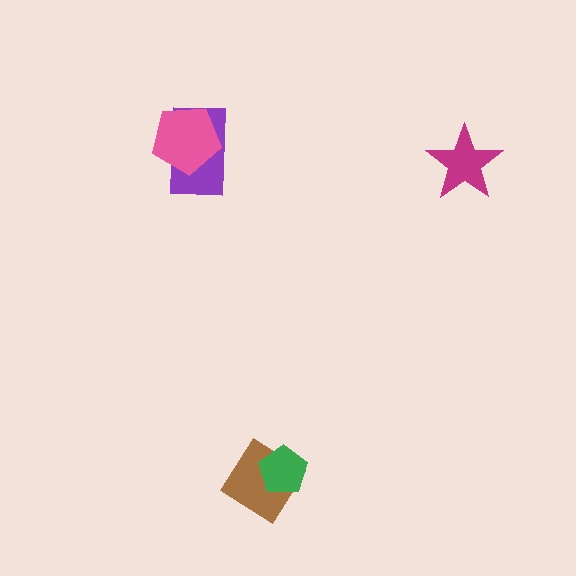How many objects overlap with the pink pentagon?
1 object overlaps with the pink pentagon.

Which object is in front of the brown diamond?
The green pentagon is in front of the brown diamond.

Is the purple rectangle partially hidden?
Yes, it is partially covered by another shape.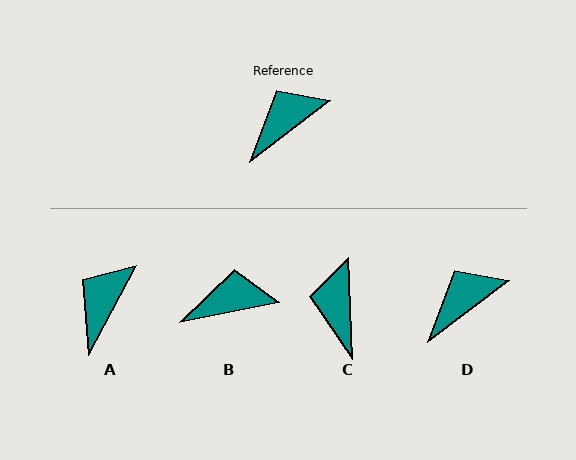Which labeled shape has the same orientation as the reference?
D.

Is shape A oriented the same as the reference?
No, it is off by about 25 degrees.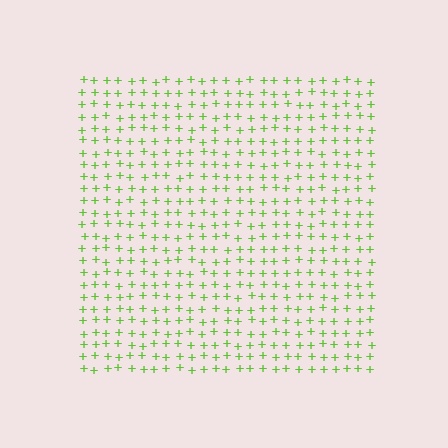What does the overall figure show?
The overall figure shows a square.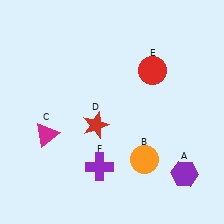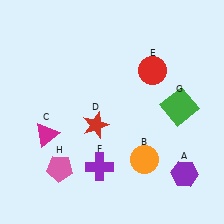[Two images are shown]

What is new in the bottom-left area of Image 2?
A pink pentagon (H) was added in the bottom-left area of Image 2.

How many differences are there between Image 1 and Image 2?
There are 2 differences between the two images.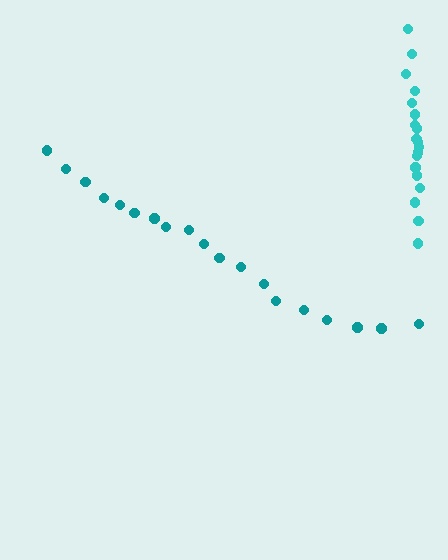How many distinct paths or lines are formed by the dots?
There are 2 distinct paths.